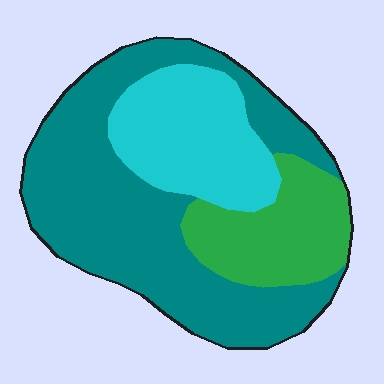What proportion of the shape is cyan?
Cyan covers around 25% of the shape.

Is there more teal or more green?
Teal.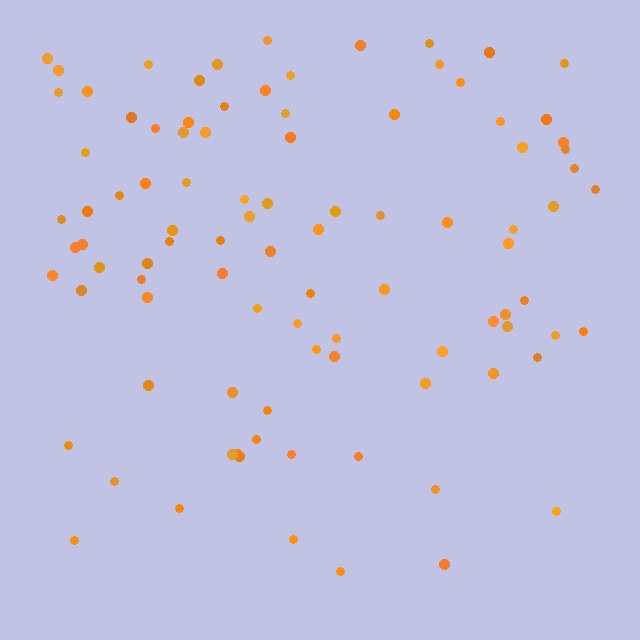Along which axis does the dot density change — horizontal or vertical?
Vertical.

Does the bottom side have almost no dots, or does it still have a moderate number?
Still a moderate number, just noticeably fewer than the top.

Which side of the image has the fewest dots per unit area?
The bottom.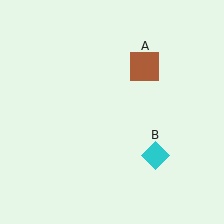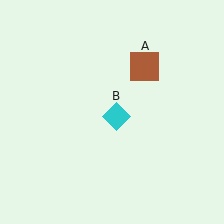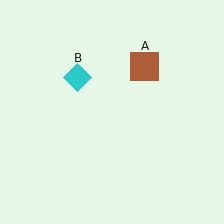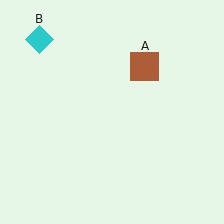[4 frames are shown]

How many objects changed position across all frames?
1 object changed position: cyan diamond (object B).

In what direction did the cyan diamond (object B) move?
The cyan diamond (object B) moved up and to the left.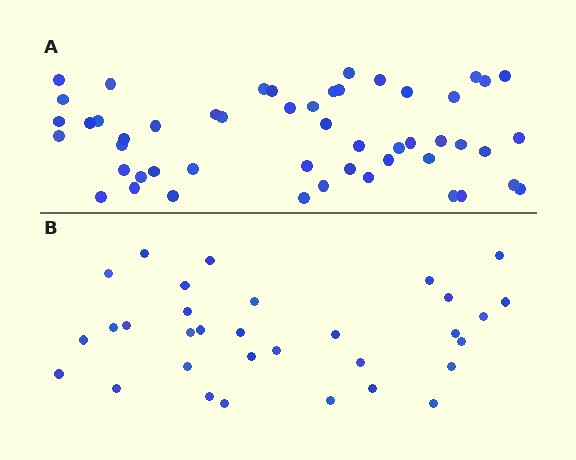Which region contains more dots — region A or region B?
Region A (the top region) has more dots.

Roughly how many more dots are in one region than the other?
Region A has approximately 20 more dots than region B.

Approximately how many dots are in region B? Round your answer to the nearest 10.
About 30 dots. (The exact count is 32, which rounds to 30.)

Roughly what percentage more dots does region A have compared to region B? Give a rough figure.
About 60% more.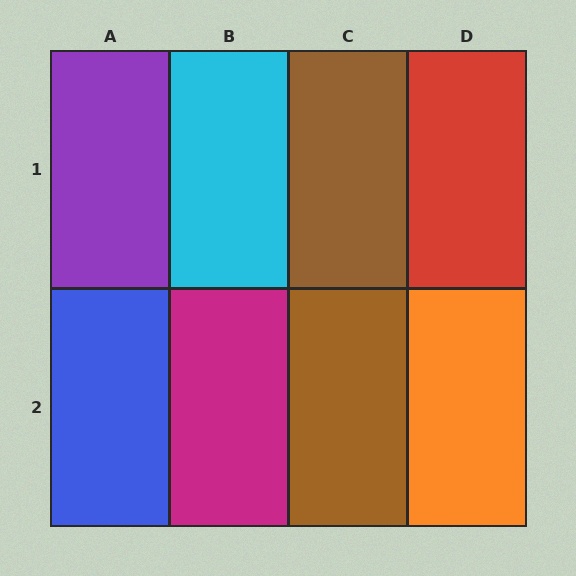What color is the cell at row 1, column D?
Red.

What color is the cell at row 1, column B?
Cyan.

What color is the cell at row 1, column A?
Purple.